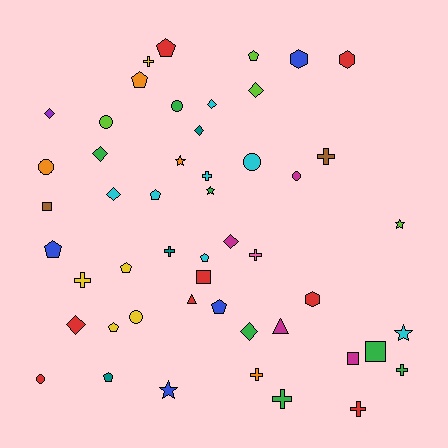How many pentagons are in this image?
There are 10 pentagons.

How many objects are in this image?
There are 50 objects.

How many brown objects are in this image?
There are 2 brown objects.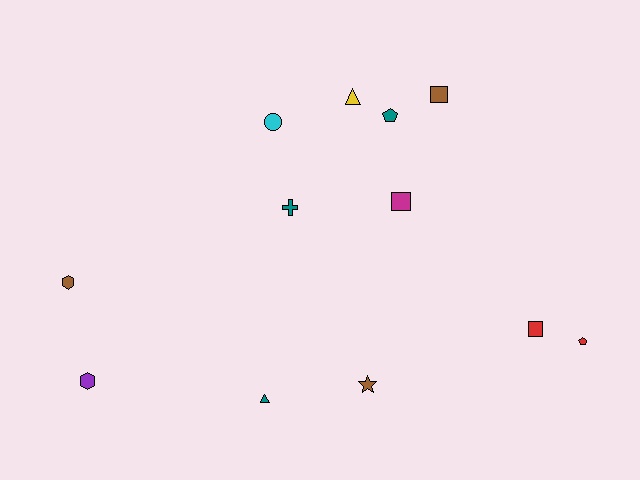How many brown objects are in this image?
There are 3 brown objects.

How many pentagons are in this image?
There are 2 pentagons.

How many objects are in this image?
There are 12 objects.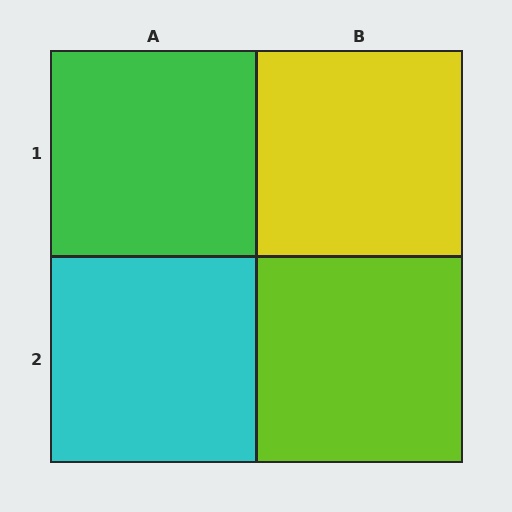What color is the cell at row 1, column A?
Green.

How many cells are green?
1 cell is green.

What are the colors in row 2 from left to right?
Cyan, lime.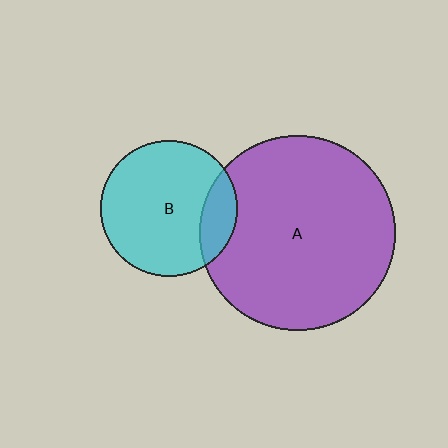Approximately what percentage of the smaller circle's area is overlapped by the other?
Approximately 15%.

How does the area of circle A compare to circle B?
Approximately 2.1 times.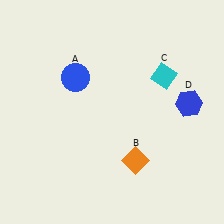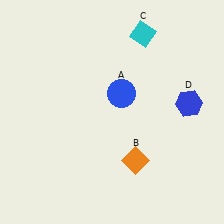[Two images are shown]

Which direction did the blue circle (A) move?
The blue circle (A) moved right.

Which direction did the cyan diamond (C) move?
The cyan diamond (C) moved up.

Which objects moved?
The objects that moved are: the blue circle (A), the cyan diamond (C).